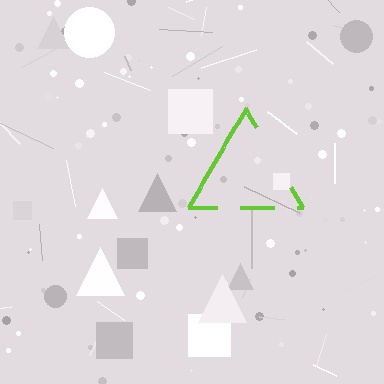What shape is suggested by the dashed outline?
The dashed outline suggests a triangle.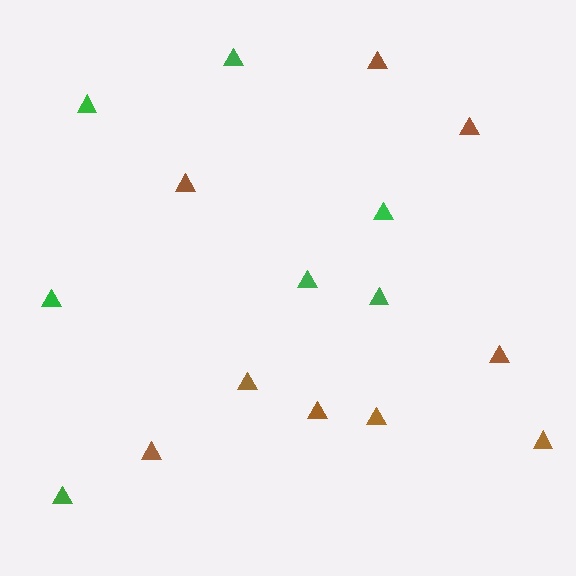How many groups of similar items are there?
There are 2 groups: one group of brown triangles (9) and one group of green triangles (7).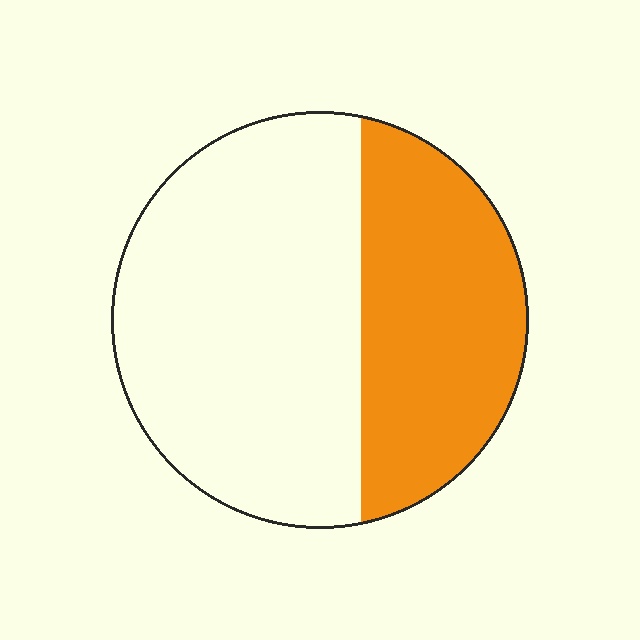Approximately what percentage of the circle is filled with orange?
Approximately 40%.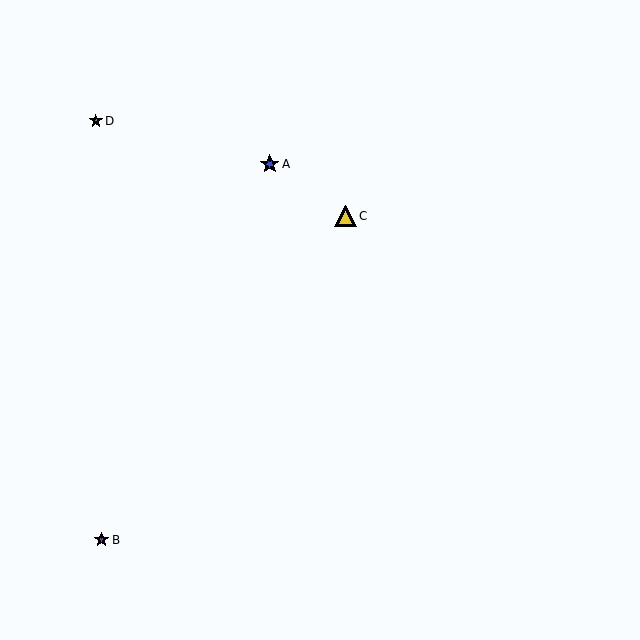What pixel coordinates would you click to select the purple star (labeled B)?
Click at (101, 540) to select the purple star B.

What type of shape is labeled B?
Shape B is a purple star.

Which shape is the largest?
The yellow triangle (labeled C) is the largest.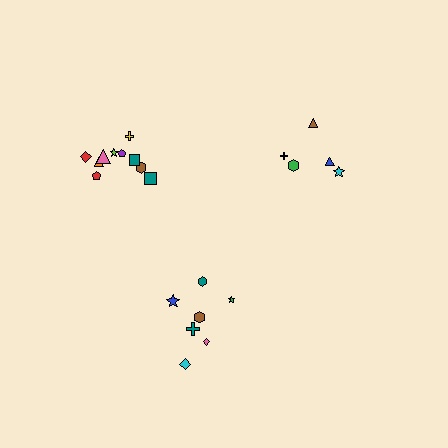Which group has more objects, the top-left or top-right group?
The top-left group.